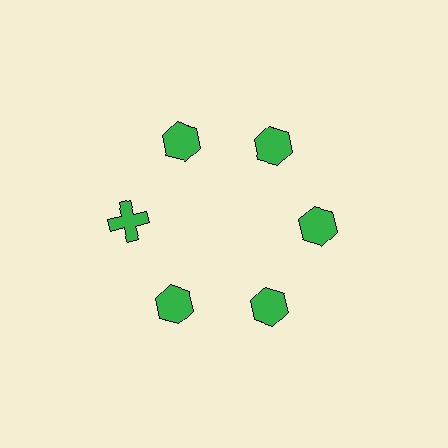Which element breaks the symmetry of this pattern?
The green cross at roughly the 9 o'clock position breaks the symmetry. All other shapes are green hexagons.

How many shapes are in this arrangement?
There are 6 shapes arranged in a ring pattern.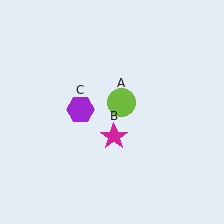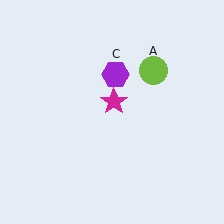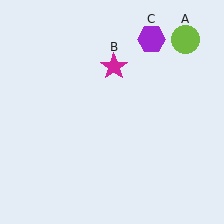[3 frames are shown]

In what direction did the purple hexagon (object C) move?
The purple hexagon (object C) moved up and to the right.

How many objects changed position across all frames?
3 objects changed position: lime circle (object A), magenta star (object B), purple hexagon (object C).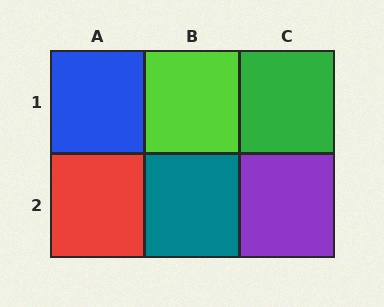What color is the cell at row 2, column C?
Purple.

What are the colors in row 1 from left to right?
Blue, lime, green.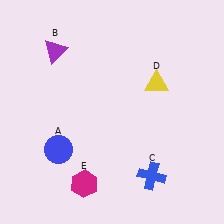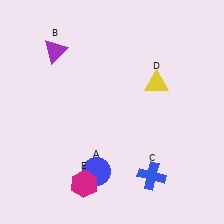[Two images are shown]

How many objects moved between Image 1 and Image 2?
1 object moved between the two images.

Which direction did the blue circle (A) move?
The blue circle (A) moved right.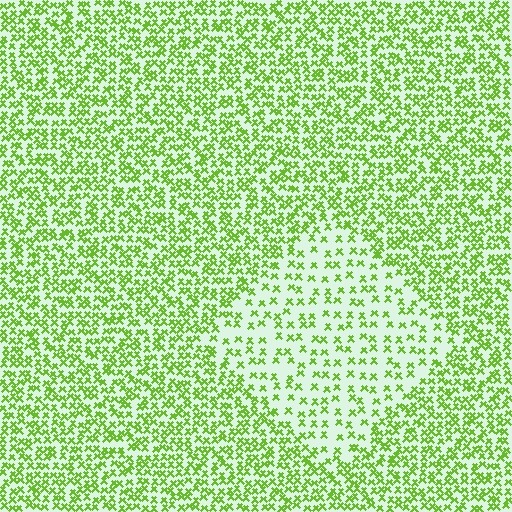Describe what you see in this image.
The image contains small lime elements arranged at two different densities. A diamond-shaped region is visible where the elements are less densely packed than the surrounding area.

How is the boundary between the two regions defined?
The boundary is defined by a change in element density (approximately 2.2x ratio). All elements are the same color, size, and shape.